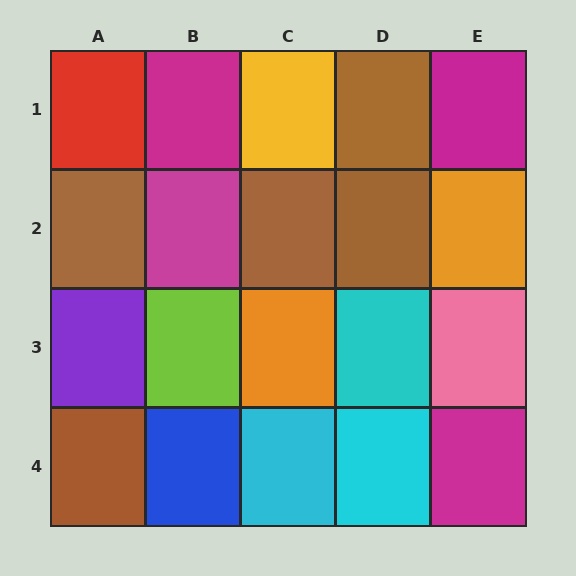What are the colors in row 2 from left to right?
Brown, magenta, brown, brown, orange.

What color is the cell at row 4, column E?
Magenta.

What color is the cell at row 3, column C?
Orange.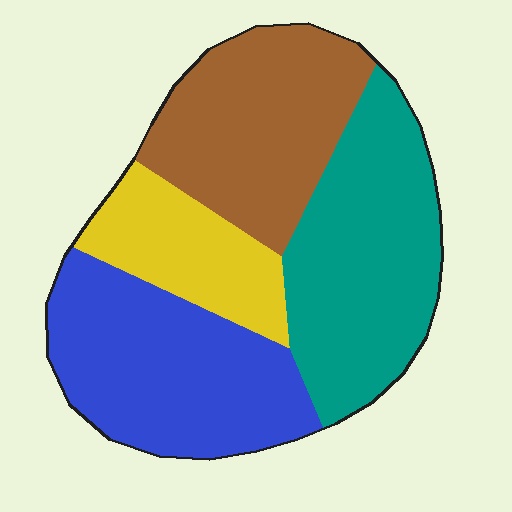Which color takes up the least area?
Yellow, at roughly 15%.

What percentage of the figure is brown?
Brown takes up between a sixth and a third of the figure.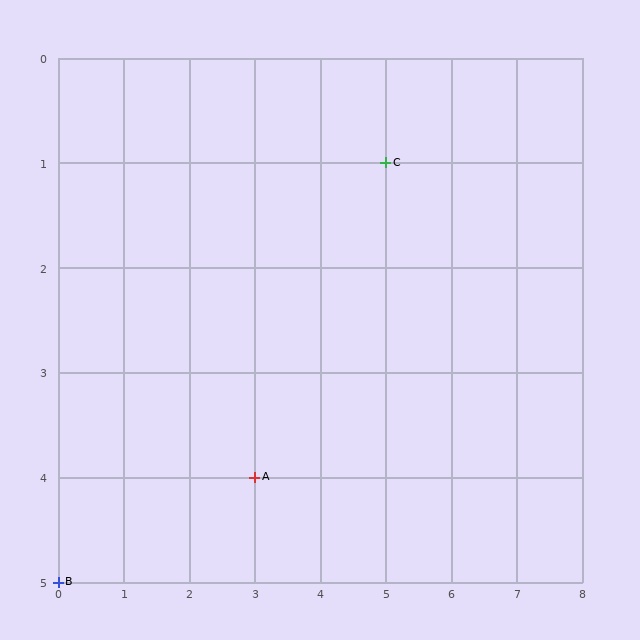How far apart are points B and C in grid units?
Points B and C are 5 columns and 4 rows apart (about 6.4 grid units diagonally).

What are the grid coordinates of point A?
Point A is at grid coordinates (3, 4).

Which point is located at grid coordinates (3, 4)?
Point A is at (3, 4).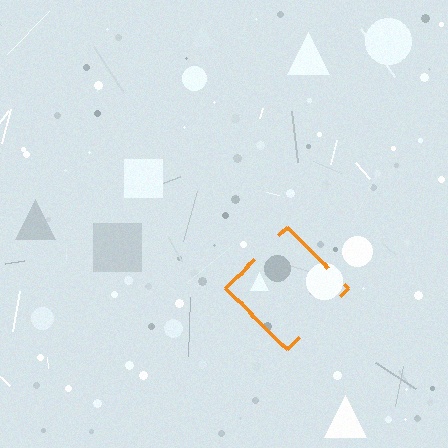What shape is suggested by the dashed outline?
The dashed outline suggests a diamond.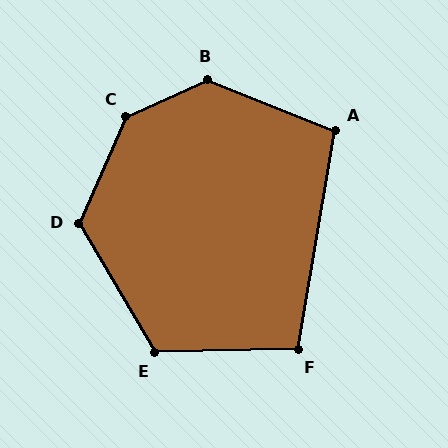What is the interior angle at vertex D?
Approximately 125 degrees (obtuse).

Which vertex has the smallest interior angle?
F, at approximately 101 degrees.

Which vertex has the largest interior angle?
C, at approximately 138 degrees.